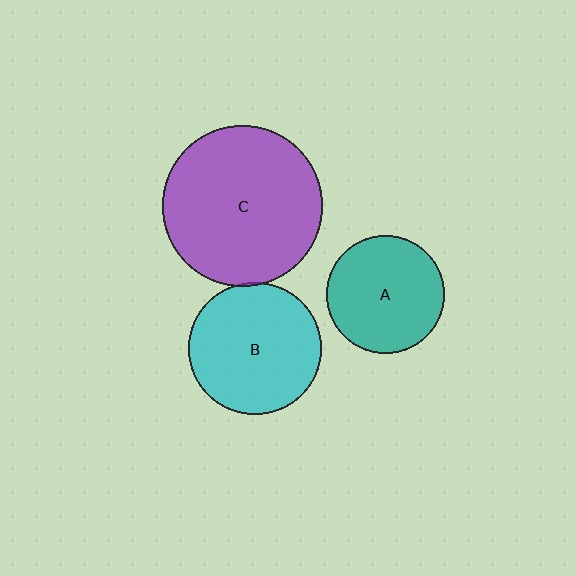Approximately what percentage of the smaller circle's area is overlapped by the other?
Approximately 5%.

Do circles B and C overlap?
Yes.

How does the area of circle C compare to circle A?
Approximately 1.8 times.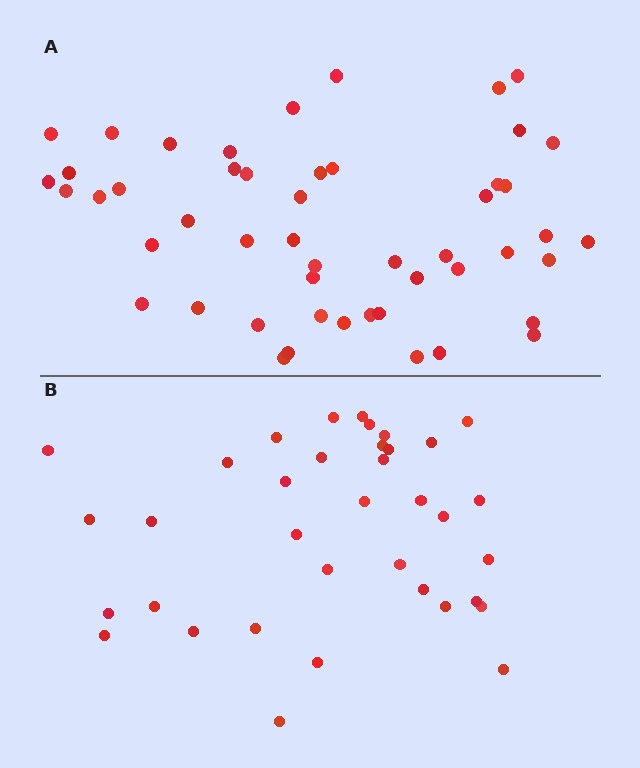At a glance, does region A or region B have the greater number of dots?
Region A (the top region) has more dots.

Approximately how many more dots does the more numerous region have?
Region A has approximately 15 more dots than region B.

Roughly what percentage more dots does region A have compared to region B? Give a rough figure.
About 40% more.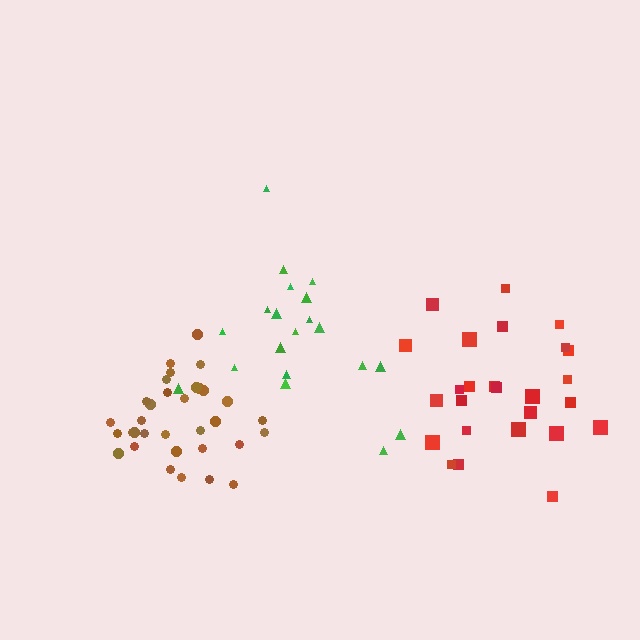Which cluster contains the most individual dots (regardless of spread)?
Brown (33).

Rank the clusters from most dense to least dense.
brown, red, green.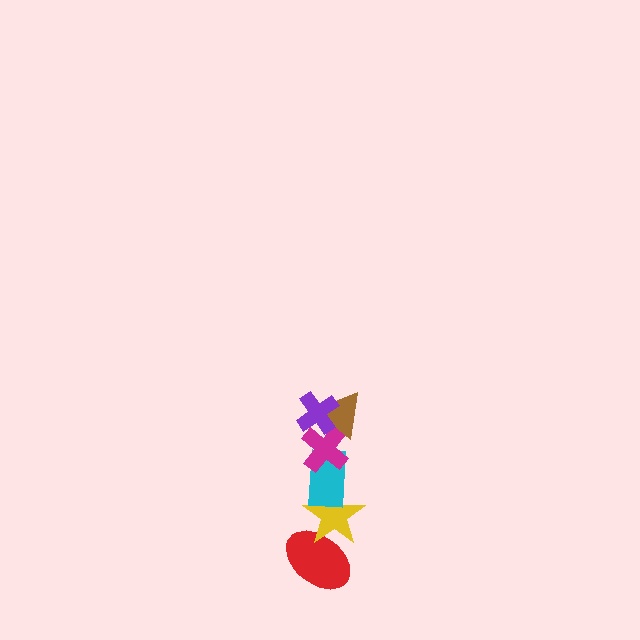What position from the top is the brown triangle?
The brown triangle is 2nd from the top.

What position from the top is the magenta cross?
The magenta cross is 3rd from the top.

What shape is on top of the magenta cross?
The brown triangle is on top of the magenta cross.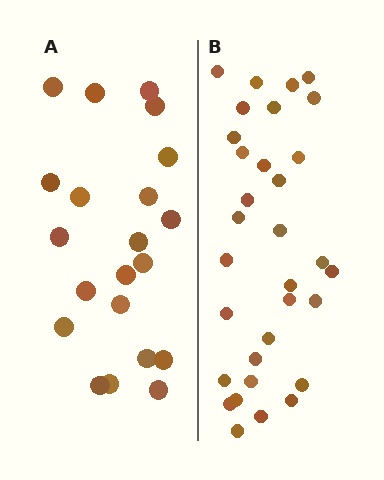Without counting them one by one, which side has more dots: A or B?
Region B (the right region) has more dots.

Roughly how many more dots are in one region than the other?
Region B has roughly 12 or so more dots than region A.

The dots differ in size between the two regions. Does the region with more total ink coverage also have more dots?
No. Region A has more total ink coverage because its dots are larger, but region B actually contains more individual dots. Total area can be misleading — the number of items is what matters here.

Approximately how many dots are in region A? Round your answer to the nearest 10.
About 20 dots. (The exact count is 21, which rounds to 20.)